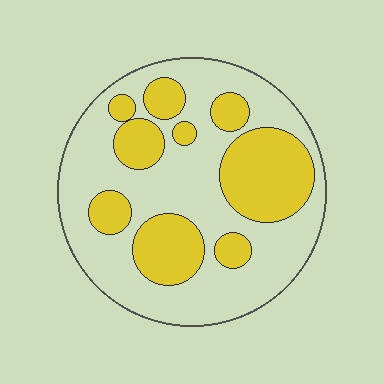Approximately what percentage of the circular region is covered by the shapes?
Approximately 35%.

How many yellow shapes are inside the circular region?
9.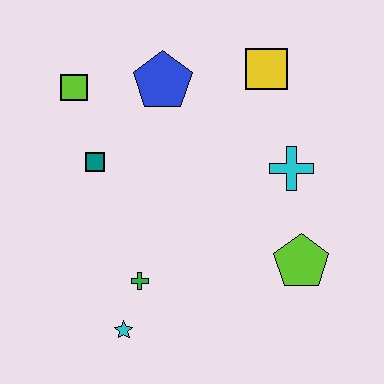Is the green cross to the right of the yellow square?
No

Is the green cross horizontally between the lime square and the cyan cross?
Yes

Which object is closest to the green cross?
The cyan star is closest to the green cross.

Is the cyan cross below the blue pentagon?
Yes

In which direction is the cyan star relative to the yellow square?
The cyan star is below the yellow square.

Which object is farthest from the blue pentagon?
The cyan star is farthest from the blue pentagon.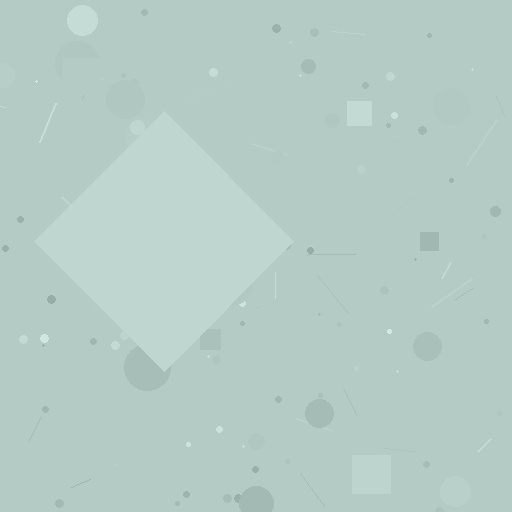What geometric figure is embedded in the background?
A diamond is embedded in the background.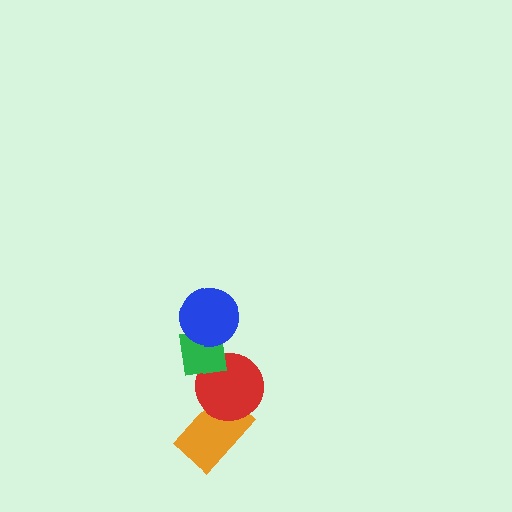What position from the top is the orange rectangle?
The orange rectangle is 4th from the top.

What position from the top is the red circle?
The red circle is 3rd from the top.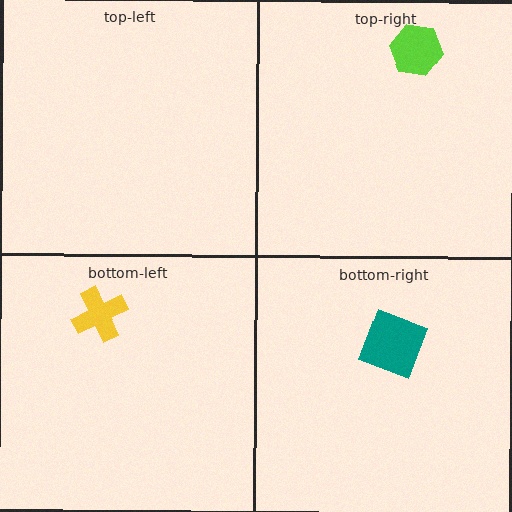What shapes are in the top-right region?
The lime hexagon.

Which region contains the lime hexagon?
The top-right region.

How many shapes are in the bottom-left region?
1.